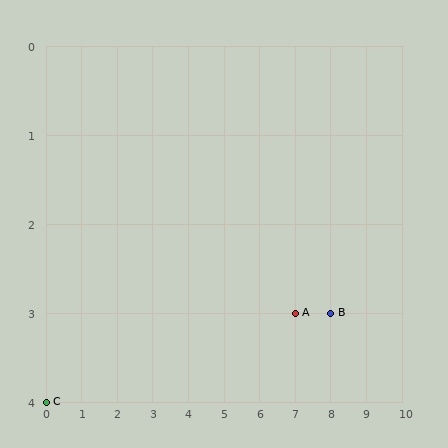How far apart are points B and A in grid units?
Points B and A are 1 column apart.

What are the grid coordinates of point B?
Point B is at grid coordinates (8, 3).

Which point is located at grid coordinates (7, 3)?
Point A is at (7, 3).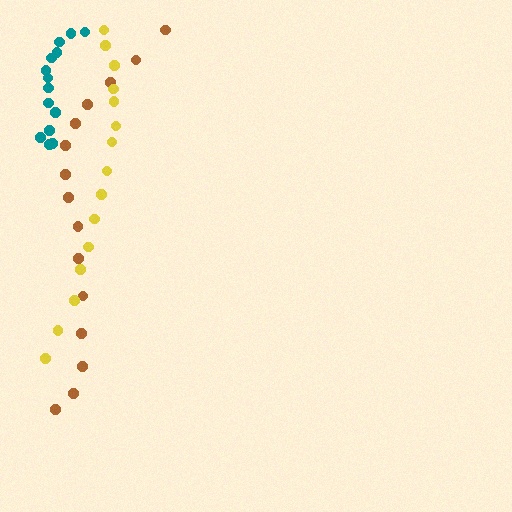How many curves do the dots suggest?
There are 3 distinct paths.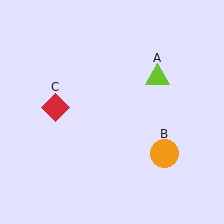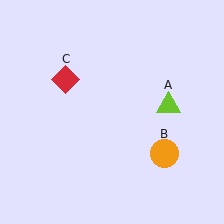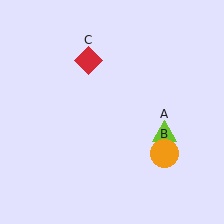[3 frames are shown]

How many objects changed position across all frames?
2 objects changed position: lime triangle (object A), red diamond (object C).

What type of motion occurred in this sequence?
The lime triangle (object A), red diamond (object C) rotated clockwise around the center of the scene.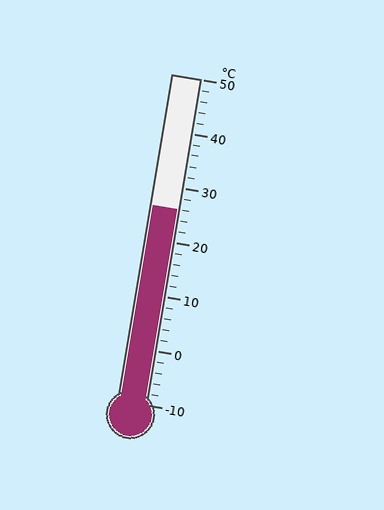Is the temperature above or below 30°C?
The temperature is below 30°C.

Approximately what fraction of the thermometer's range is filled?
The thermometer is filled to approximately 60% of its range.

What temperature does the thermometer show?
The thermometer shows approximately 26°C.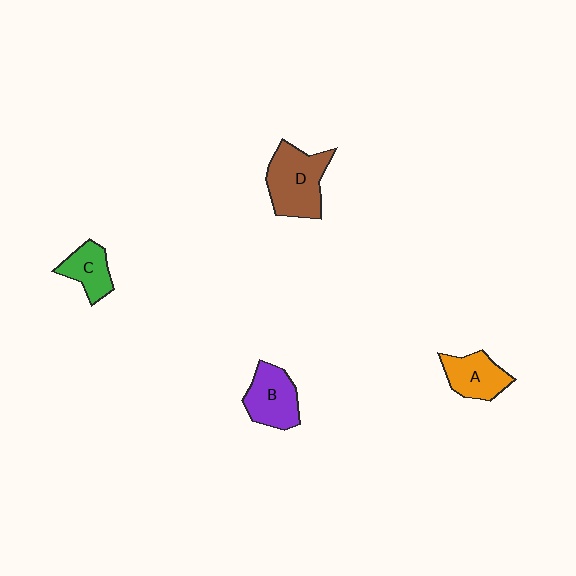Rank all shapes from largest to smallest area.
From largest to smallest: D (brown), B (purple), A (orange), C (green).